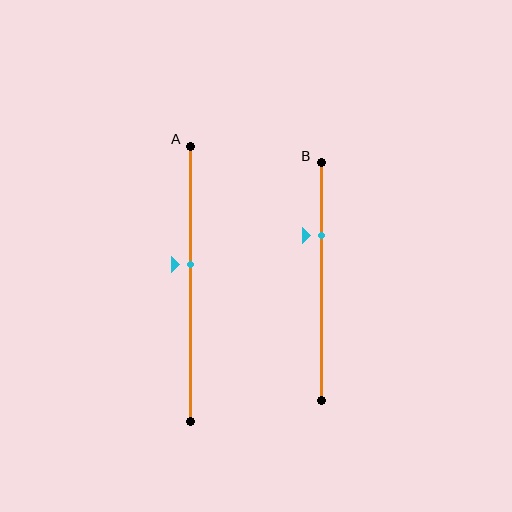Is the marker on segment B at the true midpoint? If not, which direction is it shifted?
No, the marker on segment B is shifted upward by about 19% of the segment length.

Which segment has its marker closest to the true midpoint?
Segment A has its marker closest to the true midpoint.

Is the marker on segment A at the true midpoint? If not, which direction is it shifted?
No, the marker on segment A is shifted upward by about 7% of the segment length.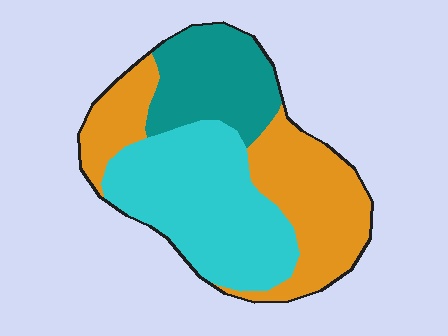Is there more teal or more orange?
Orange.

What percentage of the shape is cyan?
Cyan covers about 40% of the shape.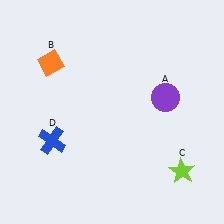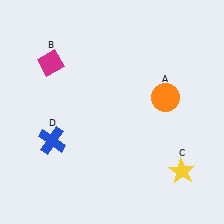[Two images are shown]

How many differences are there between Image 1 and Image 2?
There are 3 differences between the two images.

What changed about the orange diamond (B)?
In Image 1, B is orange. In Image 2, it changed to magenta.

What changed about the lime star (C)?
In Image 1, C is lime. In Image 2, it changed to yellow.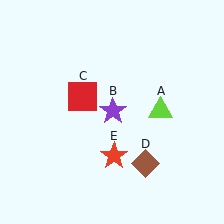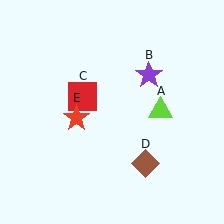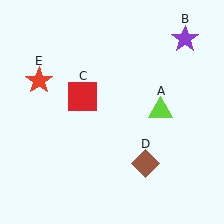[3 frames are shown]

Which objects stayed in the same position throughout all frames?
Lime triangle (object A) and red square (object C) and brown diamond (object D) remained stationary.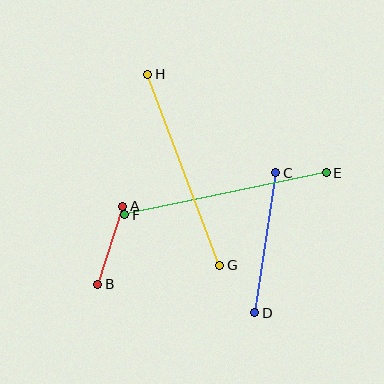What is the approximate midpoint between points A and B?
The midpoint is at approximately (110, 245) pixels.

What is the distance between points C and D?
The distance is approximately 142 pixels.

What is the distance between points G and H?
The distance is approximately 204 pixels.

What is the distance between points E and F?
The distance is approximately 206 pixels.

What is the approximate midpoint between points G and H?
The midpoint is at approximately (184, 170) pixels.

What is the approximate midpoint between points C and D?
The midpoint is at approximately (265, 243) pixels.